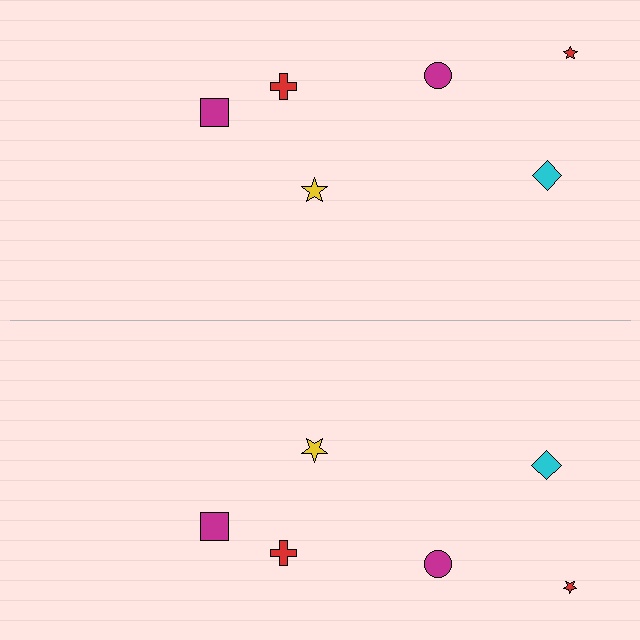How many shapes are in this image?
There are 12 shapes in this image.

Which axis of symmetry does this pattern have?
The pattern has a horizontal axis of symmetry running through the center of the image.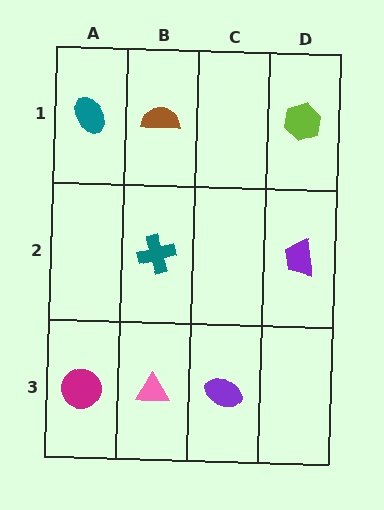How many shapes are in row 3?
3 shapes.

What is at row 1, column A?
A teal ellipse.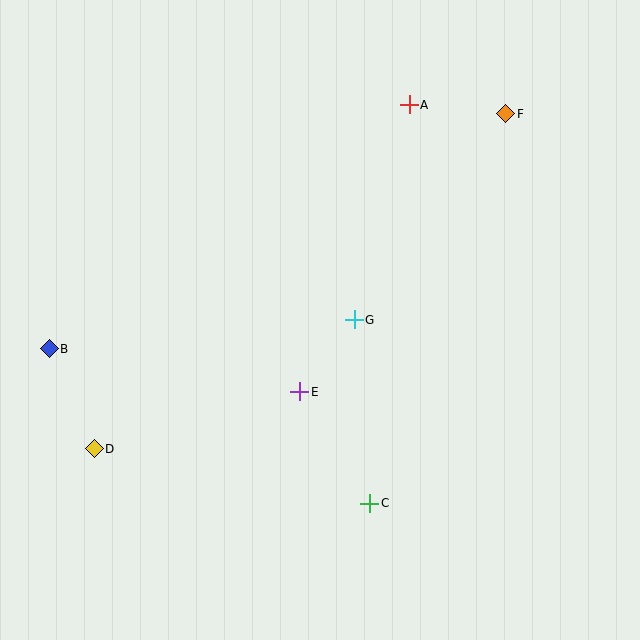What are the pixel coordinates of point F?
Point F is at (506, 114).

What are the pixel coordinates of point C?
Point C is at (370, 503).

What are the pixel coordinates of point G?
Point G is at (354, 320).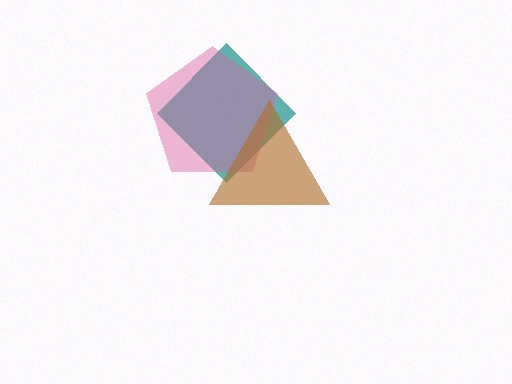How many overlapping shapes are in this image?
There are 3 overlapping shapes in the image.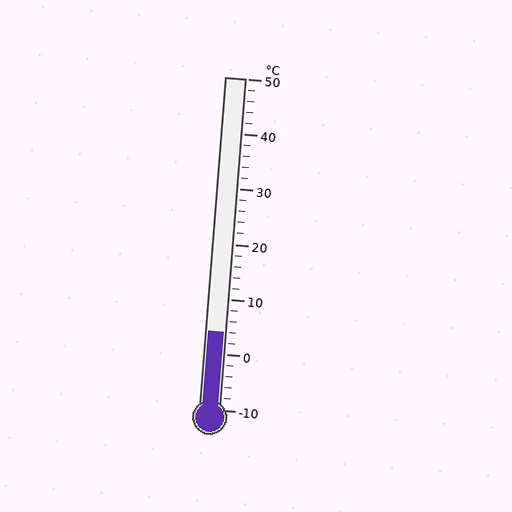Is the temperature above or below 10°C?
The temperature is below 10°C.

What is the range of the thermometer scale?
The thermometer scale ranges from -10°C to 50°C.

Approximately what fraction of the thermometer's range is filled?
The thermometer is filled to approximately 25% of its range.